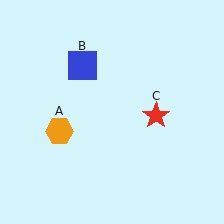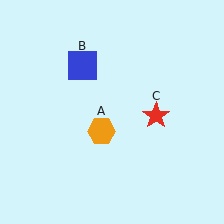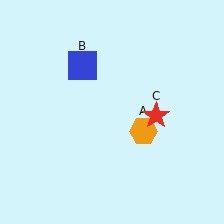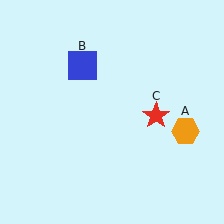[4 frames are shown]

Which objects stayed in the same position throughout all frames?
Blue square (object B) and red star (object C) remained stationary.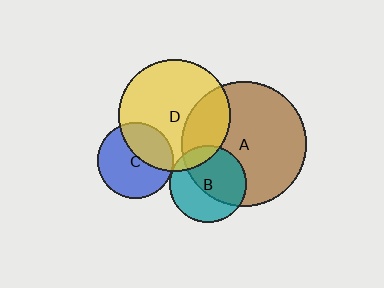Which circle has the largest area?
Circle A (brown).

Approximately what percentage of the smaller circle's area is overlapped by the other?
Approximately 15%.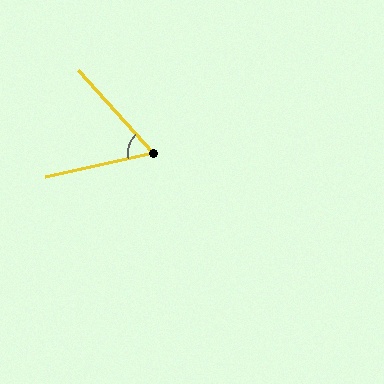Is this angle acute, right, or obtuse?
It is acute.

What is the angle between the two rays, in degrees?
Approximately 61 degrees.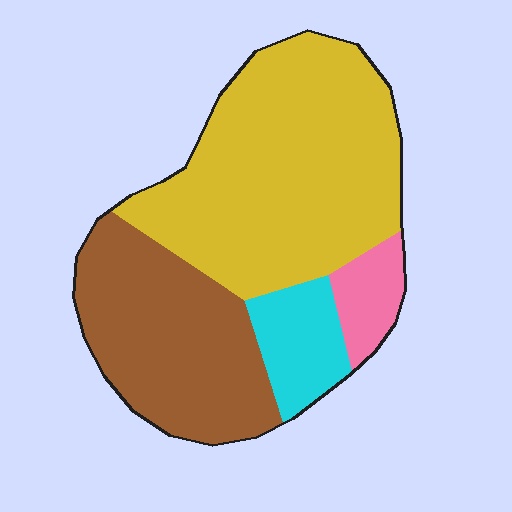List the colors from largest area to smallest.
From largest to smallest: yellow, brown, cyan, pink.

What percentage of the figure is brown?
Brown takes up between a quarter and a half of the figure.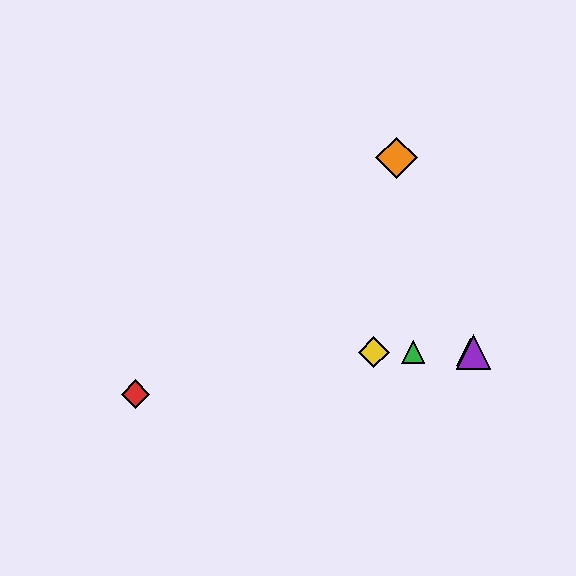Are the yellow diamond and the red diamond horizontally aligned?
No, the yellow diamond is at y≈352 and the red diamond is at y≈394.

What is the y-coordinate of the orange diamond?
The orange diamond is at y≈158.